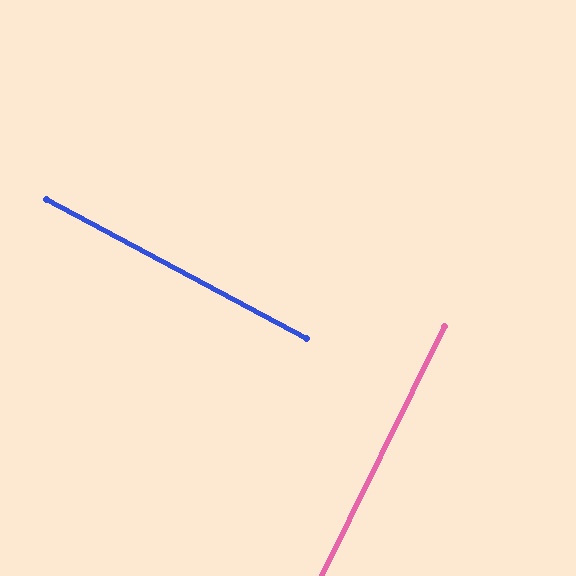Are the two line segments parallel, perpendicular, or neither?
Perpendicular — they meet at approximately 88°.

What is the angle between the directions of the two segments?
Approximately 88 degrees.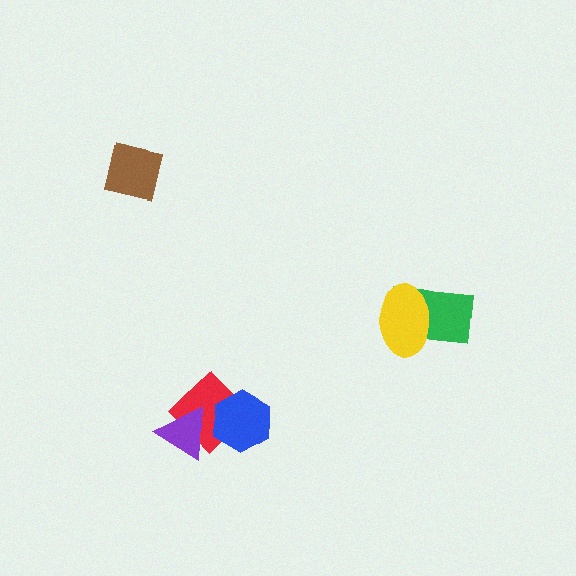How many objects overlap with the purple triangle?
1 object overlaps with the purple triangle.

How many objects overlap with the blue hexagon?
1 object overlaps with the blue hexagon.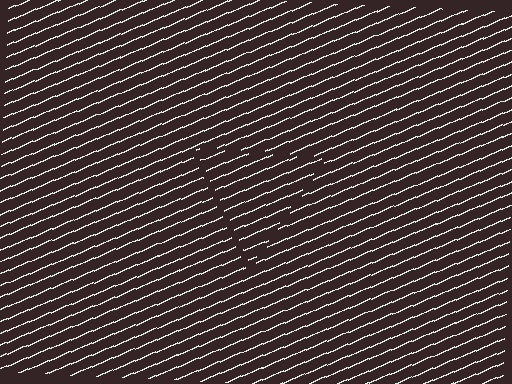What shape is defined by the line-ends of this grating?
An illusory triangle. The interior of the shape contains the same grating, shifted by half a period — the contour is defined by the phase discontinuity where line-ends from the inner and outer gratings abut.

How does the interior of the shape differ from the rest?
The interior of the shape contains the same grating, shifted by half a period — the contour is defined by the phase discontinuity where line-ends from the inner and outer gratings abut.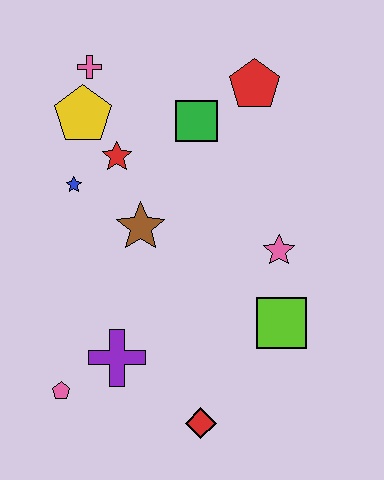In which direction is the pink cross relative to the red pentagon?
The pink cross is to the left of the red pentagon.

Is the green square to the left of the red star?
No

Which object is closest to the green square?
The red pentagon is closest to the green square.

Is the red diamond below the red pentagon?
Yes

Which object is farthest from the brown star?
The red diamond is farthest from the brown star.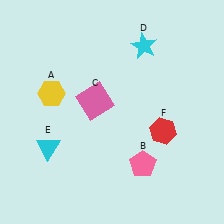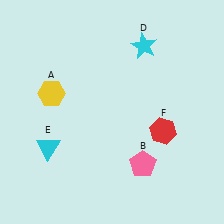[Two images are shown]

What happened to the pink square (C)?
The pink square (C) was removed in Image 2. It was in the top-left area of Image 1.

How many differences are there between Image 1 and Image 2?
There is 1 difference between the two images.